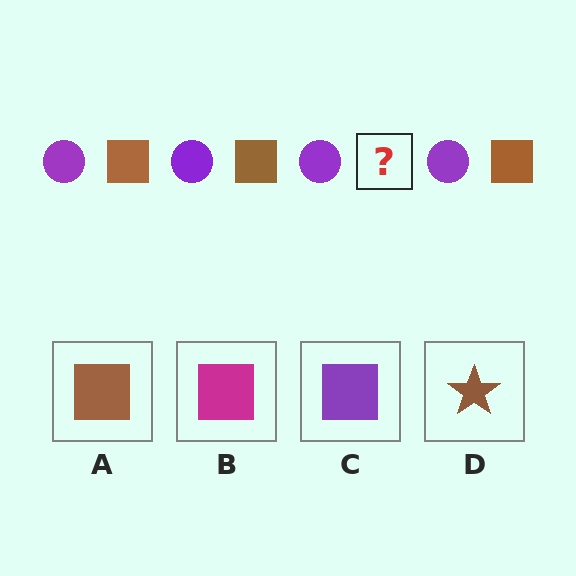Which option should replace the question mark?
Option A.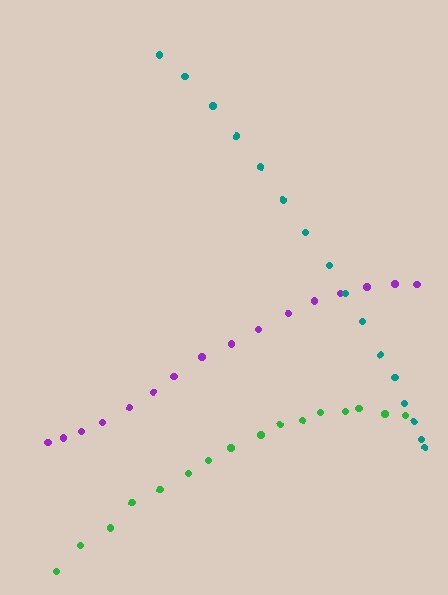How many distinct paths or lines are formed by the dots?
There are 3 distinct paths.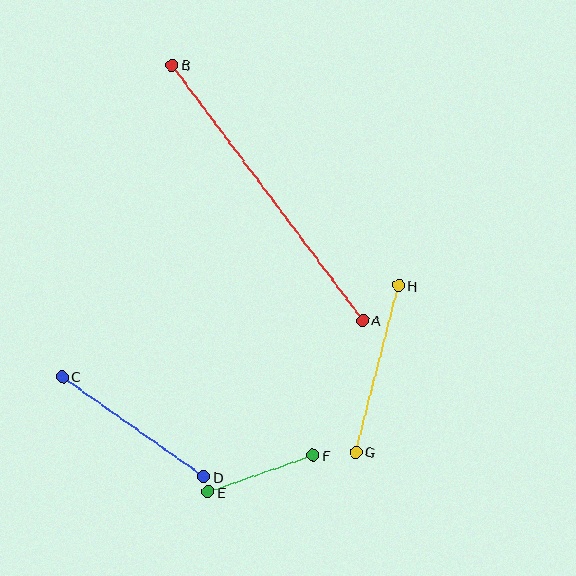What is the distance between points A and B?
The distance is approximately 318 pixels.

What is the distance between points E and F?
The distance is approximately 111 pixels.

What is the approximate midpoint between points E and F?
The midpoint is at approximately (261, 473) pixels.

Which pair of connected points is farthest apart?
Points A and B are farthest apart.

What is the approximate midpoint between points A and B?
The midpoint is at approximately (267, 193) pixels.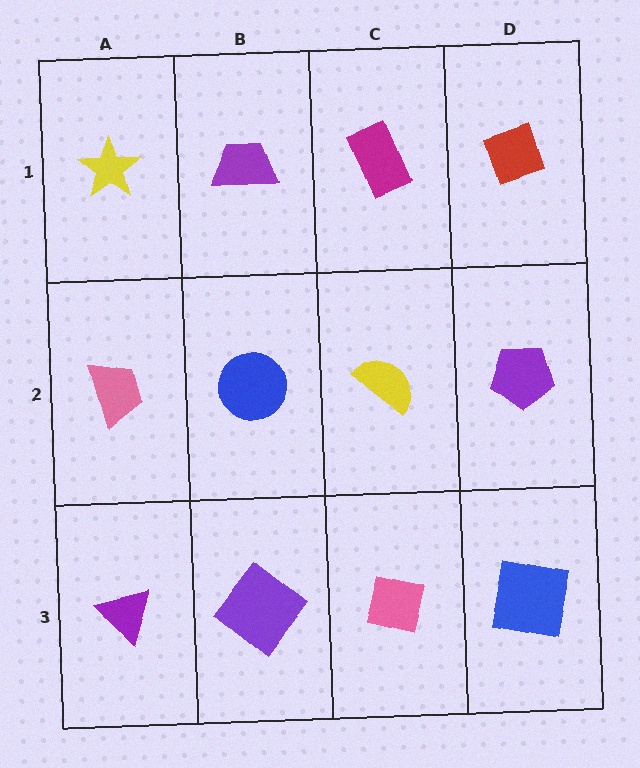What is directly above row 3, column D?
A purple pentagon.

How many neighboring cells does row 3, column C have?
3.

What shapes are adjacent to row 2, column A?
A yellow star (row 1, column A), a purple triangle (row 3, column A), a blue circle (row 2, column B).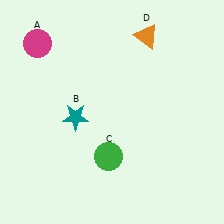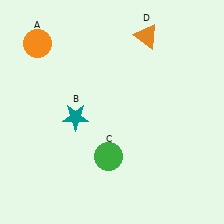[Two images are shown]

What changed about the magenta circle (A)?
In Image 1, A is magenta. In Image 2, it changed to orange.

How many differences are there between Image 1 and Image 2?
There is 1 difference between the two images.